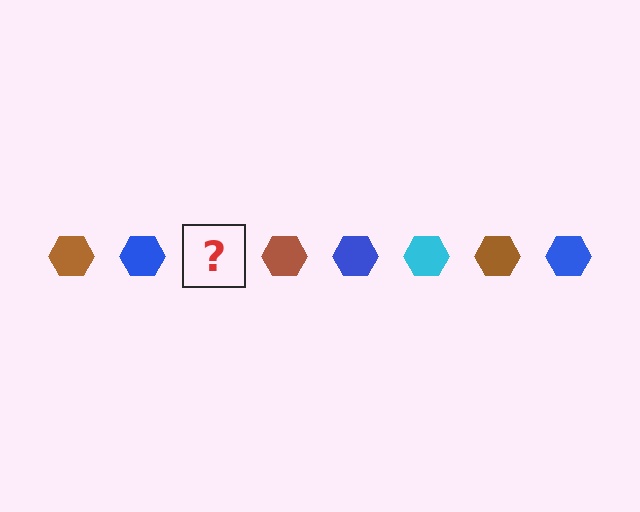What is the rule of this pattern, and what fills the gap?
The rule is that the pattern cycles through brown, blue, cyan hexagons. The gap should be filled with a cyan hexagon.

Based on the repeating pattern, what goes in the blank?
The blank should be a cyan hexagon.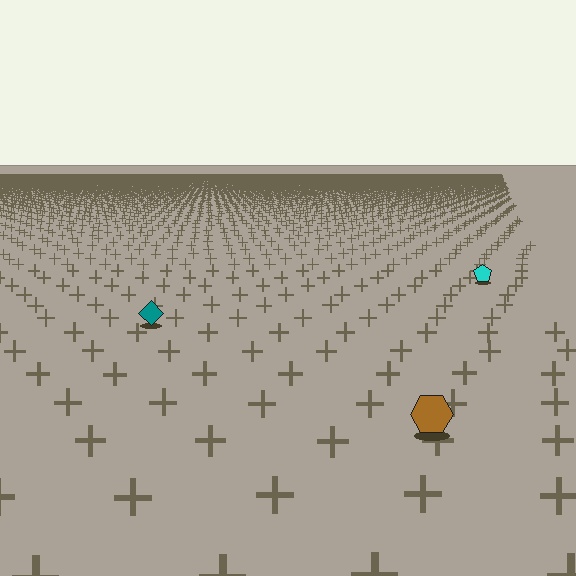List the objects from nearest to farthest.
From nearest to farthest: the brown hexagon, the teal diamond, the cyan pentagon.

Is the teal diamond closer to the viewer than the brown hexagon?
No. The brown hexagon is closer — you can tell from the texture gradient: the ground texture is coarser near it.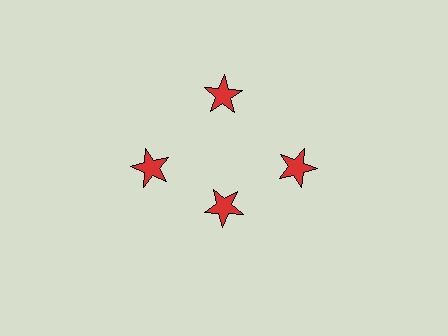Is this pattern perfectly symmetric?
No. The 4 red stars are arranged in a ring, but one element near the 6 o'clock position is pulled inward toward the center, breaking the 4-fold rotational symmetry.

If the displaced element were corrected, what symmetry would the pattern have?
It would have 4-fold rotational symmetry — the pattern would map onto itself every 90 degrees.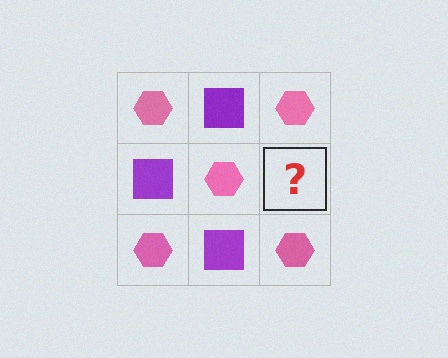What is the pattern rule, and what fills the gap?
The rule is that it alternates pink hexagon and purple square in a checkerboard pattern. The gap should be filled with a purple square.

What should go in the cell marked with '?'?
The missing cell should contain a purple square.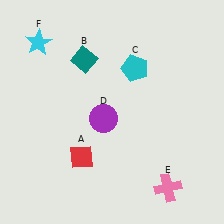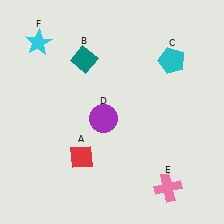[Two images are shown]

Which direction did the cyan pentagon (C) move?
The cyan pentagon (C) moved right.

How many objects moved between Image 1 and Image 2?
1 object moved between the two images.